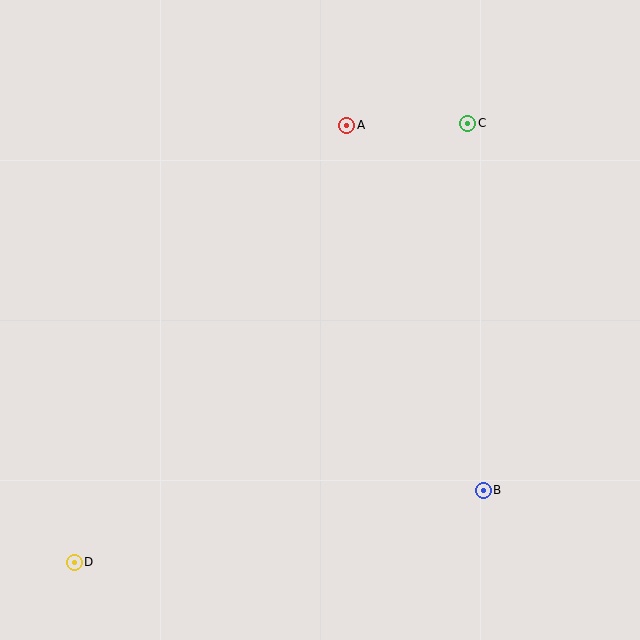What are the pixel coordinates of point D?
Point D is at (74, 562).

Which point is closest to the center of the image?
Point A at (347, 125) is closest to the center.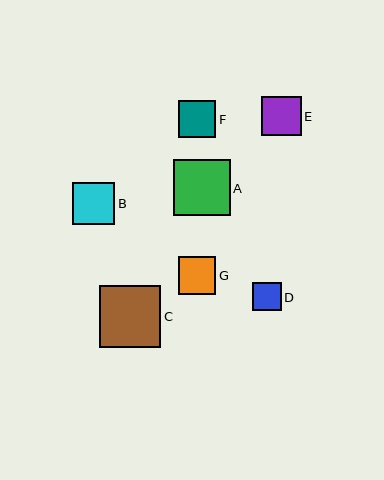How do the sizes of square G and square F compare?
Square G and square F are approximately the same size.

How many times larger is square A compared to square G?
Square A is approximately 1.5 times the size of square G.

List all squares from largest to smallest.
From largest to smallest: C, A, B, E, G, F, D.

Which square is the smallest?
Square D is the smallest with a size of approximately 28 pixels.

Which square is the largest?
Square C is the largest with a size of approximately 62 pixels.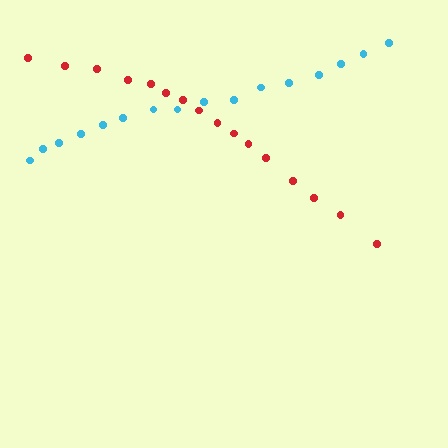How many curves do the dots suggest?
There are 2 distinct paths.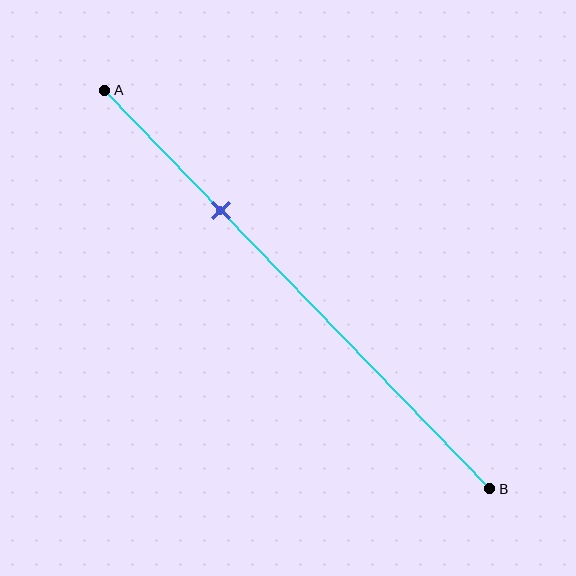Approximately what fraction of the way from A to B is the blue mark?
The blue mark is approximately 30% of the way from A to B.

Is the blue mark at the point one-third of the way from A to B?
No, the mark is at about 30% from A, not at the 33% one-third point.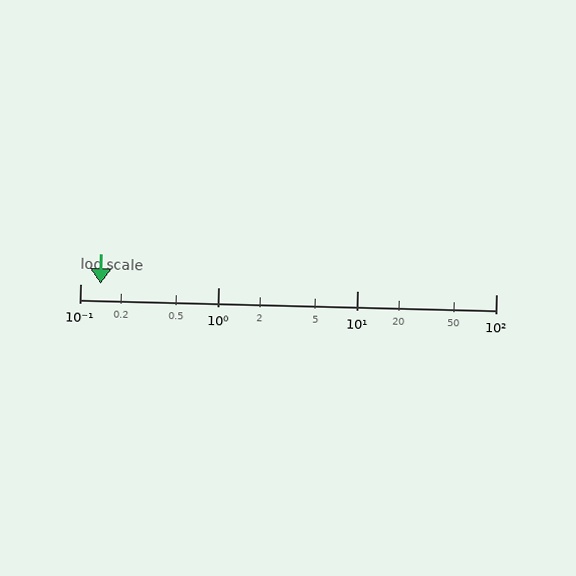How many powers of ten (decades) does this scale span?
The scale spans 3 decades, from 0.1 to 100.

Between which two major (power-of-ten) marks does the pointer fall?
The pointer is between 0.1 and 1.